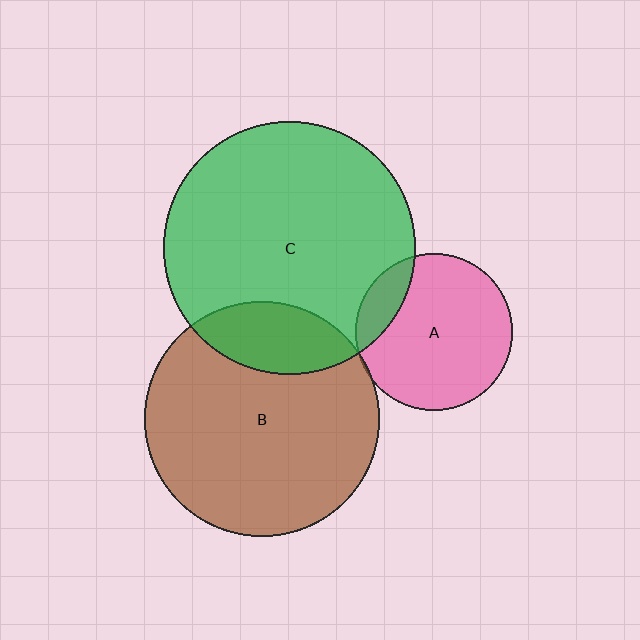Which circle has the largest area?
Circle C (green).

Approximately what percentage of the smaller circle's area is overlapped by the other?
Approximately 5%.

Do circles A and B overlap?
Yes.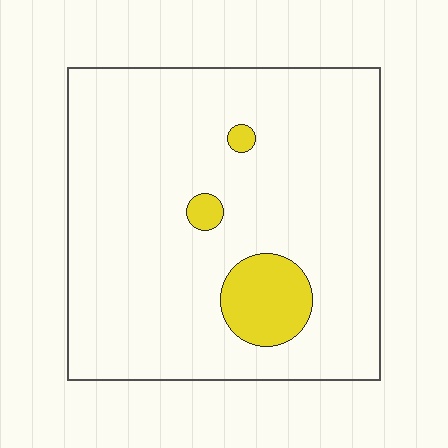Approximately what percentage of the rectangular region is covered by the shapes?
Approximately 10%.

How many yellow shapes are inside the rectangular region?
3.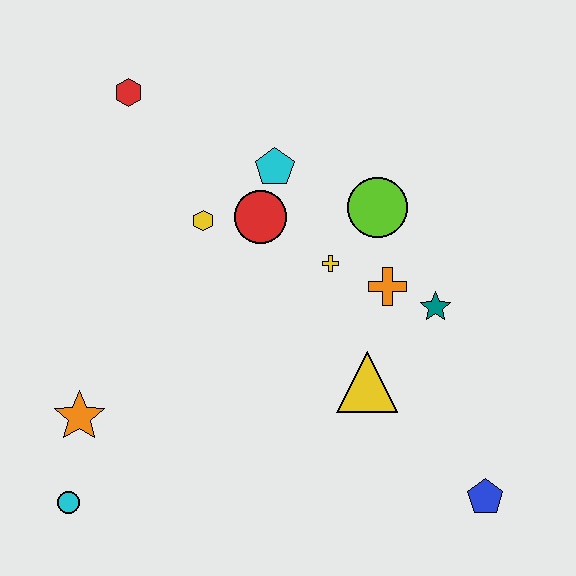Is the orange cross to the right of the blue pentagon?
No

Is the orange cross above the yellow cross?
No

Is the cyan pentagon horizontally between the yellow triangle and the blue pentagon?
No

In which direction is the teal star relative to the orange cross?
The teal star is to the right of the orange cross.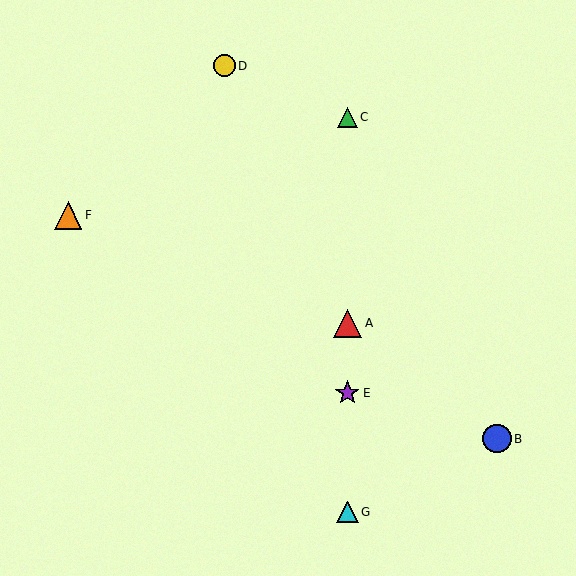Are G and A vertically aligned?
Yes, both are at x≈347.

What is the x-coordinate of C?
Object C is at x≈347.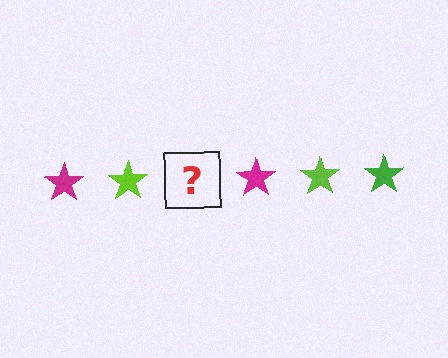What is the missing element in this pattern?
The missing element is a green star.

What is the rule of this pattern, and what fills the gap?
The rule is that the pattern cycles through magenta, lime, green stars. The gap should be filled with a green star.